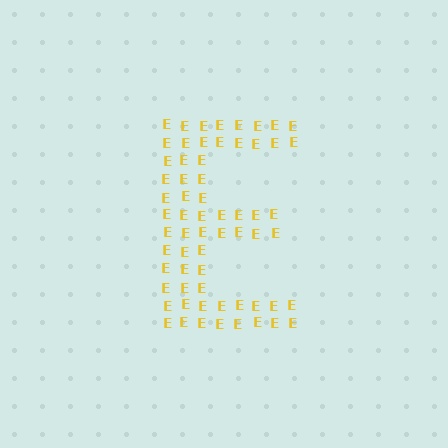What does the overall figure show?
The overall figure shows the letter E.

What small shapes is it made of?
It is made of small letter E's.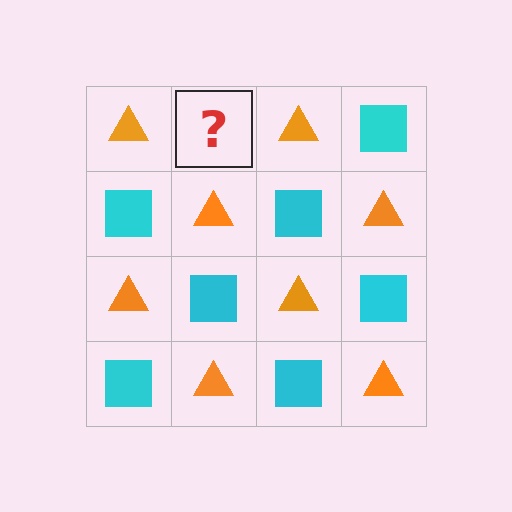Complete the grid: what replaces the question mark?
The question mark should be replaced with a cyan square.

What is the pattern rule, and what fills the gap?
The rule is that it alternates orange triangle and cyan square in a checkerboard pattern. The gap should be filled with a cyan square.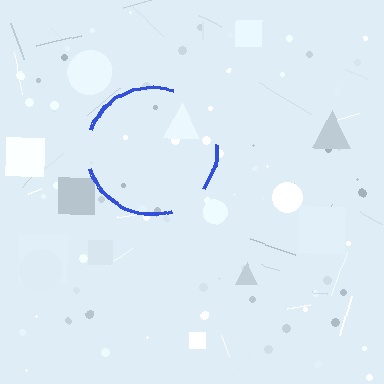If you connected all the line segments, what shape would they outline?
They would outline a circle.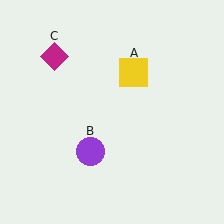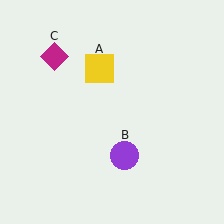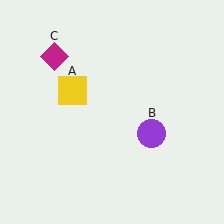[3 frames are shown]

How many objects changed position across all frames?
2 objects changed position: yellow square (object A), purple circle (object B).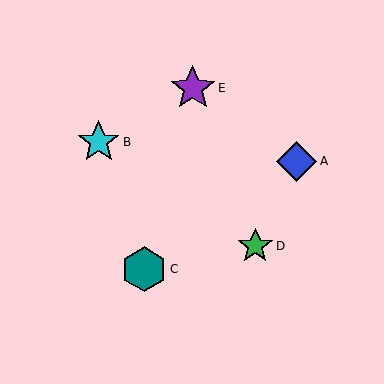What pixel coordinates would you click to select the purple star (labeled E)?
Click at (193, 88) to select the purple star E.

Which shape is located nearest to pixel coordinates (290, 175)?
The blue diamond (labeled A) at (297, 161) is nearest to that location.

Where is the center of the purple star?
The center of the purple star is at (193, 88).